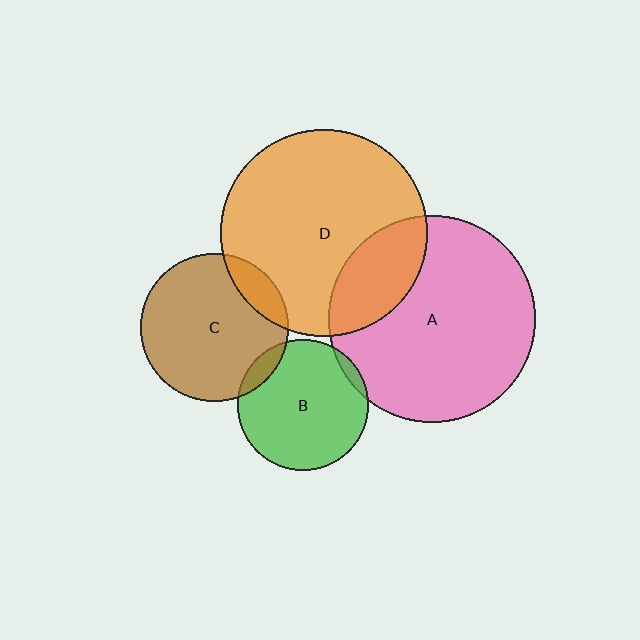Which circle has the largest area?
Circle D (orange).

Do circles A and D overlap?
Yes.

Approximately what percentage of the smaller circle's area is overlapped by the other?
Approximately 20%.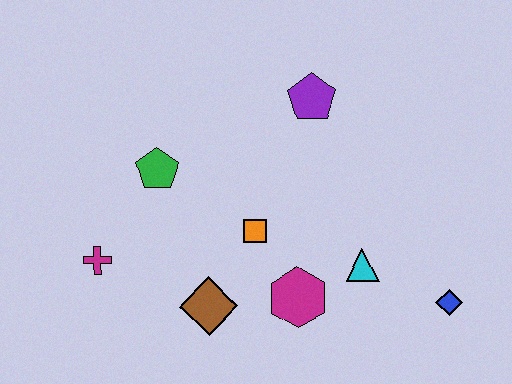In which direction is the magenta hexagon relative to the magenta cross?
The magenta hexagon is to the right of the magenta cross.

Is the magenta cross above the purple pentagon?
No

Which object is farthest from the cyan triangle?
The magenta cross is farthest from the cyan triangle.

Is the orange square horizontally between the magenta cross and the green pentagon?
No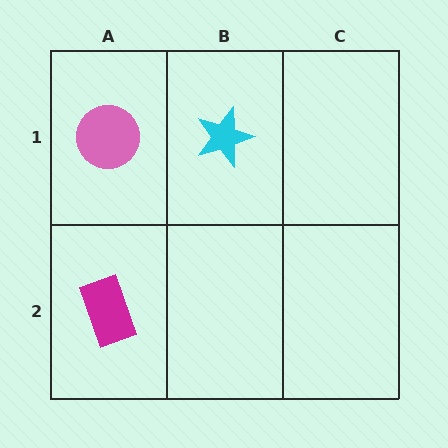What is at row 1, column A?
A pink circle.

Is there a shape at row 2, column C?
No, that cell is empty.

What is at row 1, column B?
A cyan star.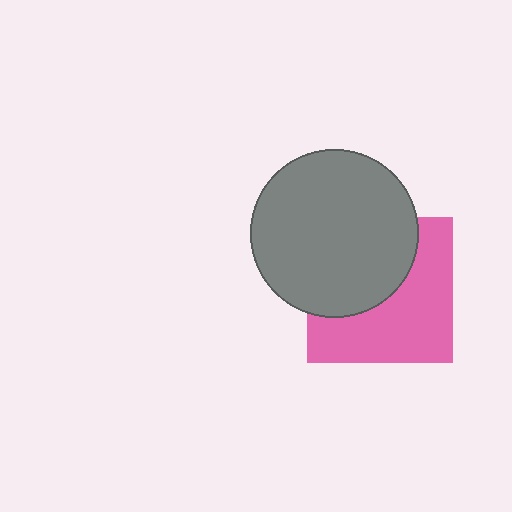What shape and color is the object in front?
The object in front is a gray circle.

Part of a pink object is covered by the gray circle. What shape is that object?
It is a square.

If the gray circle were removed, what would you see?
You would see the complete pink square.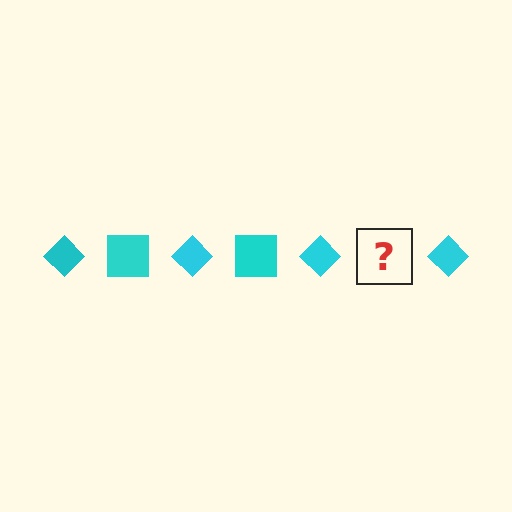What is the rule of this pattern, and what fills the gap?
The rule is that the pattern cycles through diamond, square shapes in cyan. The gap should be filled with a cyan square.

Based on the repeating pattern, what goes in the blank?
The blank should be a cyan square.